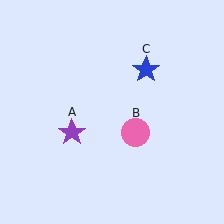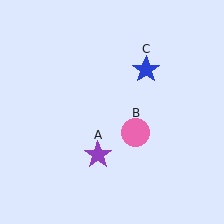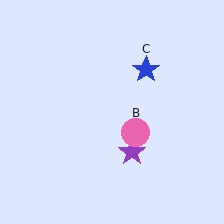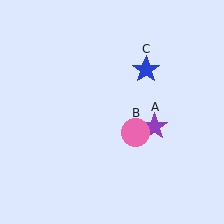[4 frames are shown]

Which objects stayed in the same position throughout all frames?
Pink circle (object B) and blue star (object C) remained stationary.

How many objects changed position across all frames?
1 object changed position: purple star (object A).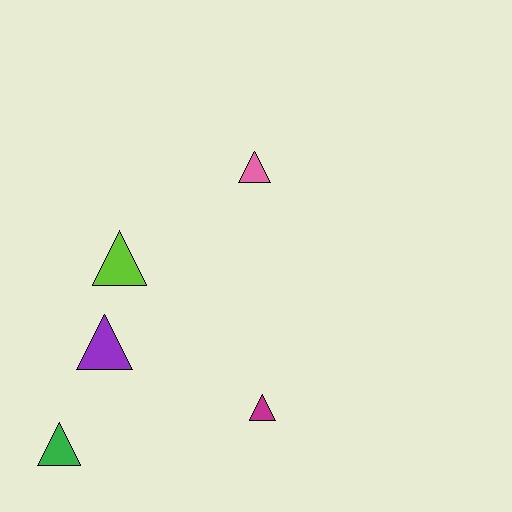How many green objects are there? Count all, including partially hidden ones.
There is 1 green object.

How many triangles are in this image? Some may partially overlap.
There are 5 triangles.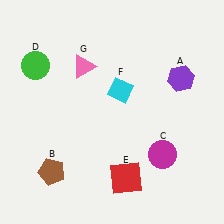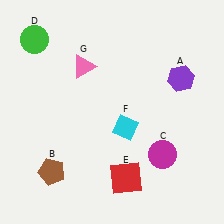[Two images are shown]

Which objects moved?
The objects that moved are: the green circle (D), the cyan diamond (F).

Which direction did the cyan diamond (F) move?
The cyan diamond (F) moved down.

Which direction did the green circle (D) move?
The green circle (D) moved up.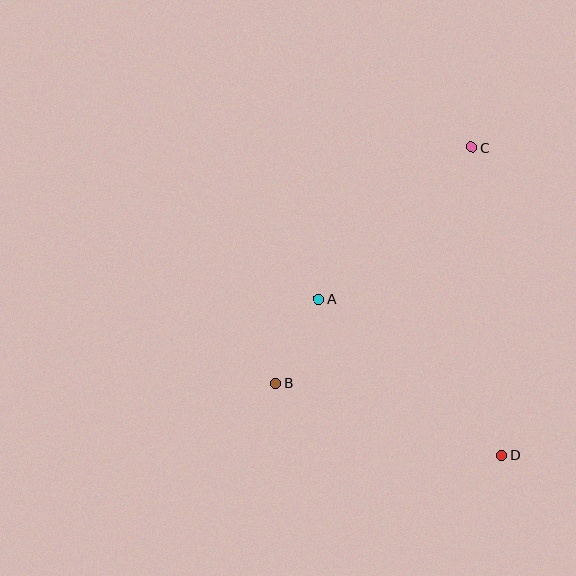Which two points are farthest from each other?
Points C and D are farthest from each other.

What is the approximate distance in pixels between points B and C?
The distance between B and C is approximately 307 pixels.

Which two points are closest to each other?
Points A and B are closest to each other.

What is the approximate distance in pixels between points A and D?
The distance between A and D is approximately 241 pixels.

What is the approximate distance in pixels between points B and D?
The distance between B and D is approximately 237 pixels.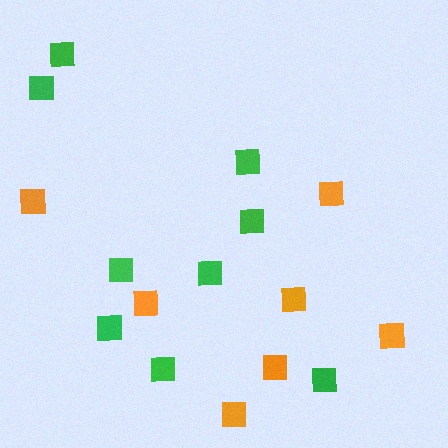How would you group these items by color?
There are 2 groups: one group of green squares (9) and one group of orange squares (7).